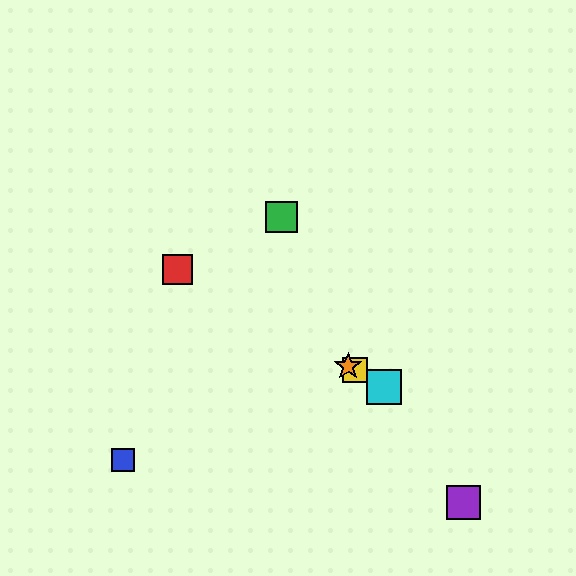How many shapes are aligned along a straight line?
4 shapes (the red square, the yellow square, the orange star, the cyan square) are aligned along a straight line.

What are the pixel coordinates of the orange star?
The orange star is at (348, 366).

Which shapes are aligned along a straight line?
The red square, the yellow square, the orange star, the cyan square are aligned along a straight line.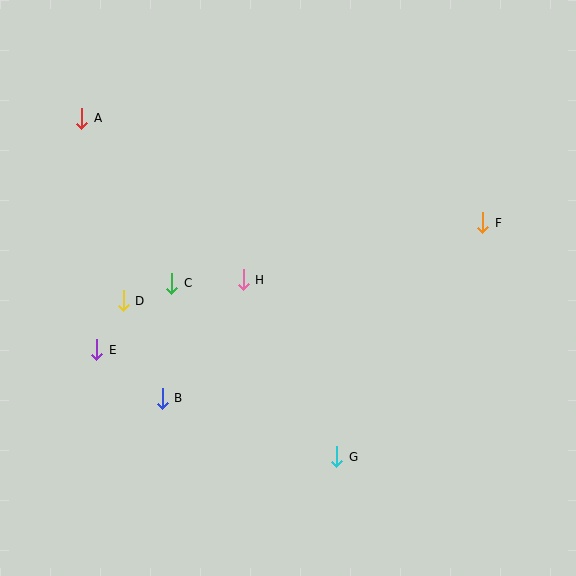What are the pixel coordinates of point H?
Point H is at (243, 280).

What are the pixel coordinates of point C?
Point C is at (172, 283).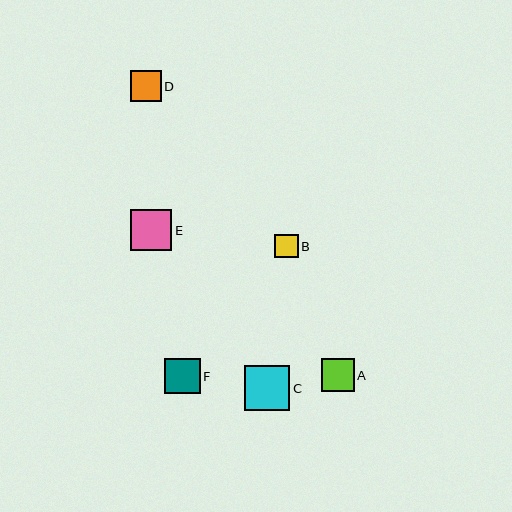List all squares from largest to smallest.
From largest to smallest: C, E, F, A, D, B.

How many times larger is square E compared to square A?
Square E is approximately 1.2 times the size of square A.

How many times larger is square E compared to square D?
Square E is approximately 1.3 times the size of square D.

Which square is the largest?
Square C is the largest with a size of approximately 46 pixels.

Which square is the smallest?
Square B is the smallest with a size of approximately 23 pixels.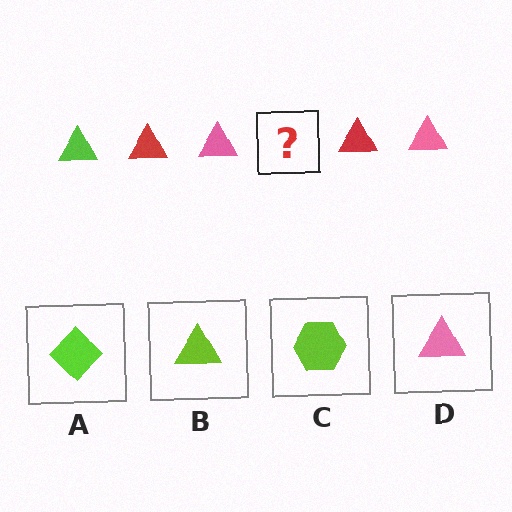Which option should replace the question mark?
Option B.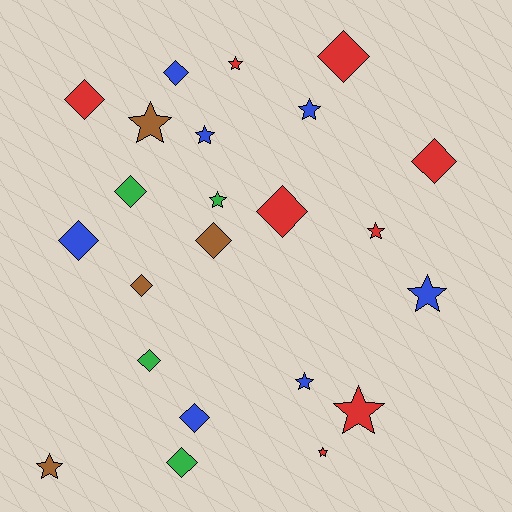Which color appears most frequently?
Red, with 8 objects.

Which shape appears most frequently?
Diamond, with 12 objects.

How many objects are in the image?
There are 23 objects.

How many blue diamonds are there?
There are 3 blue diamonds.